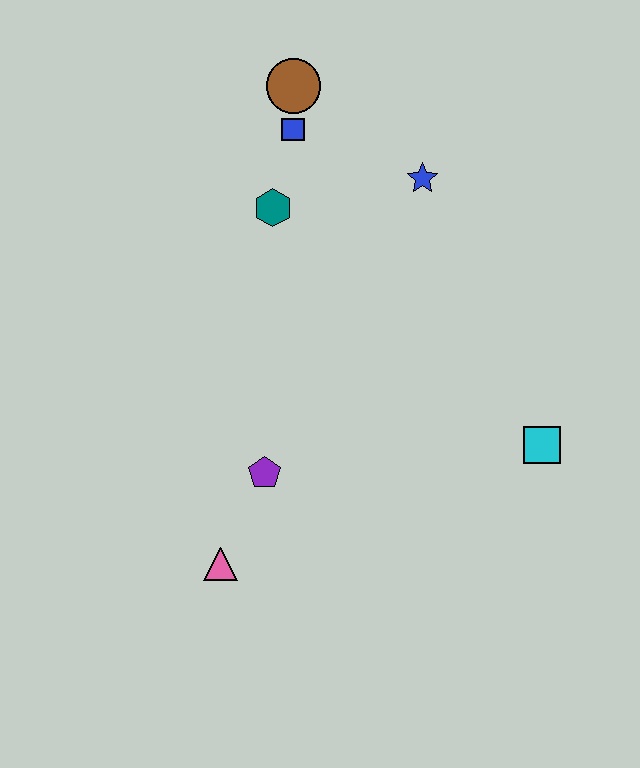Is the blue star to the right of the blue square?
Yes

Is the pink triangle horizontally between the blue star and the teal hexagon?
No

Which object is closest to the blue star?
The blue square is closest to the blue star.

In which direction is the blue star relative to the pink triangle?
The blue star is above the pink triangle.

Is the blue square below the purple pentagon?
No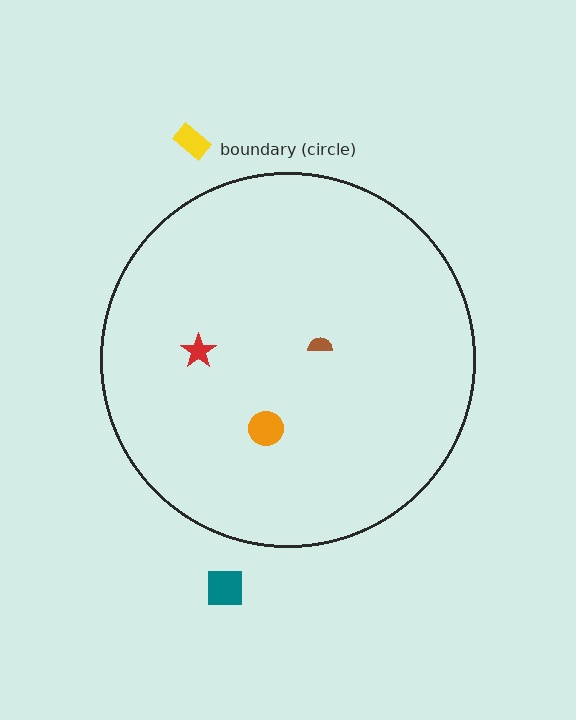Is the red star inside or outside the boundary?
Inside.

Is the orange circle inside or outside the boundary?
Inside.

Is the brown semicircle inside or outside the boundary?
Inside.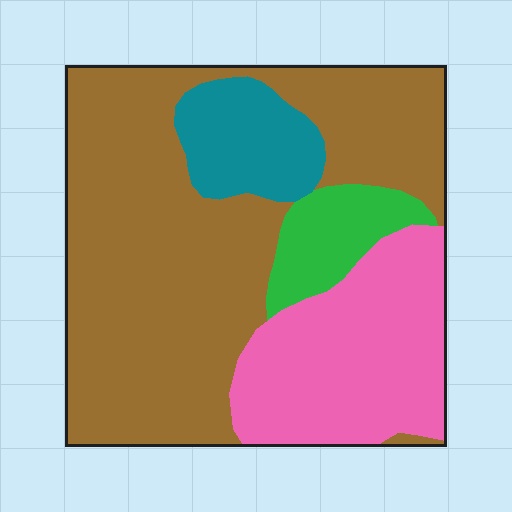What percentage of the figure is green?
Green covers 8% of the figure.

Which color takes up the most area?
Brown, at roughly 60%.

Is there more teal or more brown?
Brown.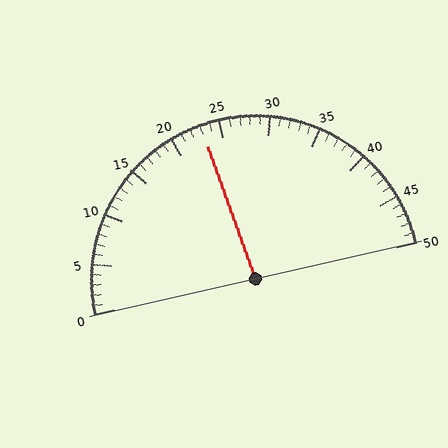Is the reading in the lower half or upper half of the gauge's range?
The reading is in the lower half of the range (0 to 50).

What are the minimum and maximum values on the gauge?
The gauge ranges from 0 to 50.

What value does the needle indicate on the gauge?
The needle indicates approximately 23.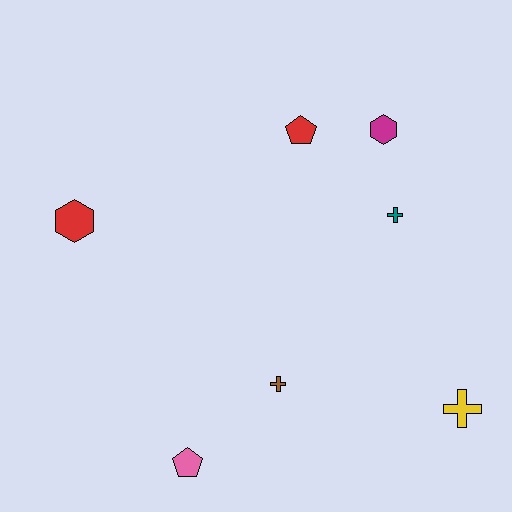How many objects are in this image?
There are 7 objects.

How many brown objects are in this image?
There is 1 brown object.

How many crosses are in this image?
There are 3 crosses.